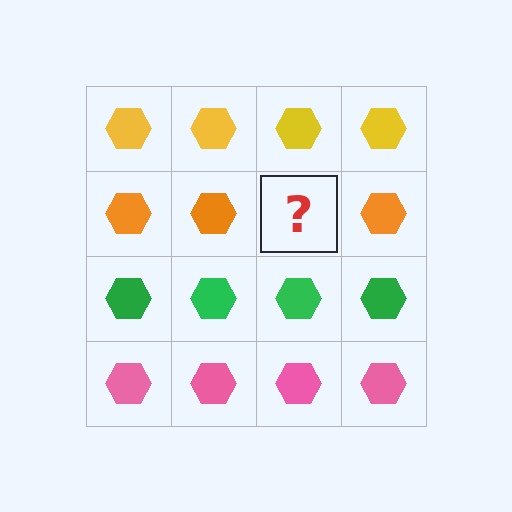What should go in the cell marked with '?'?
The missing cell should contain an orange hexagon.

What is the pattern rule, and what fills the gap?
The rule is that each row has a consistent color. The gap should be filled with an orange hexagon.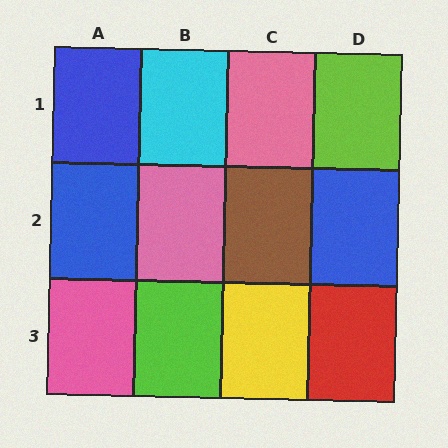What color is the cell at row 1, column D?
Lime.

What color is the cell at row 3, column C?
Yellow.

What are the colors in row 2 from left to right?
Blue, pink, brown, blue.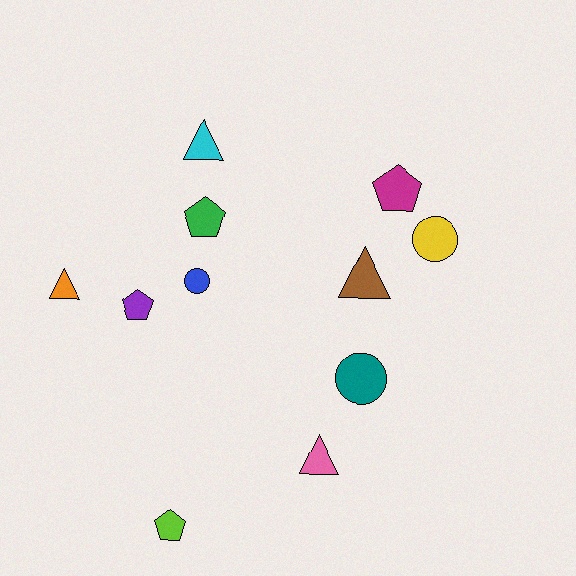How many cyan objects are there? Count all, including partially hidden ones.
There is 1 cyan object.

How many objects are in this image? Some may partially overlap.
There are 11 objects.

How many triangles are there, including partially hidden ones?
There are 4 triangles.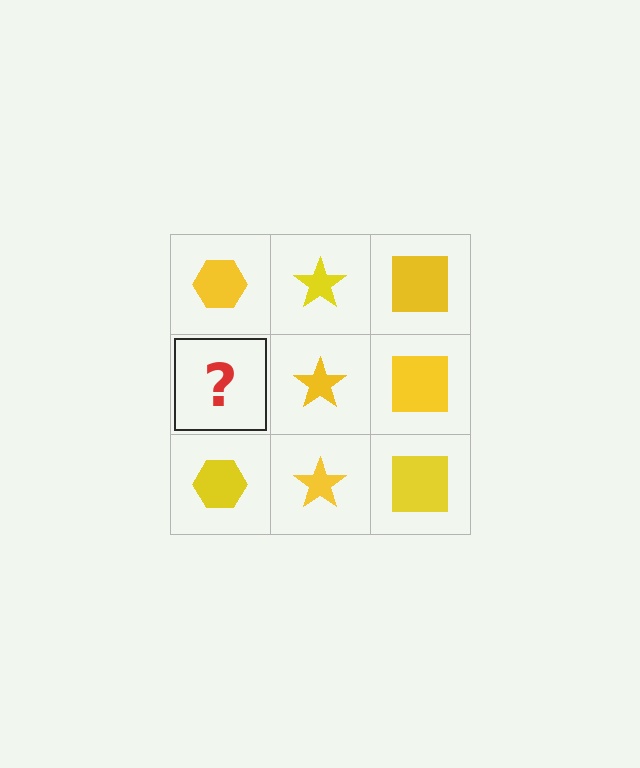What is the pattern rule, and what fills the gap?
The rule is that each column has a consistent shape. The gap should be filled with a yellow hexagon.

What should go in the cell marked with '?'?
The missing cell should contain a yellow hexagon.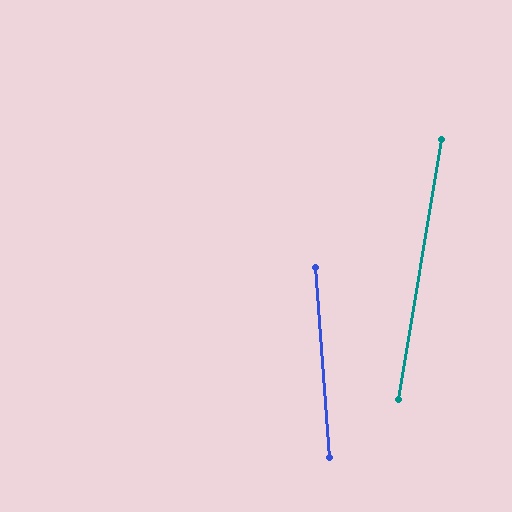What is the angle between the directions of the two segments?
Approximately 14 degrees.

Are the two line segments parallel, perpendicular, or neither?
Neither parallel nor perpendicular — they differ by about 14°.